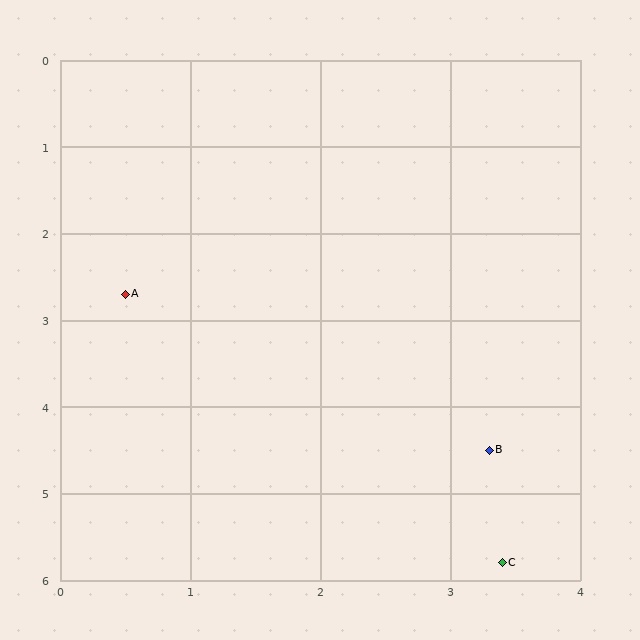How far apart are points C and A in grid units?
Points C and A are about 4.2 grid units apart.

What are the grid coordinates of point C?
Point C is at approximately (3.4, 5.8).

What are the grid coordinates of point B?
Point B is at approximately (3.3, 4.5).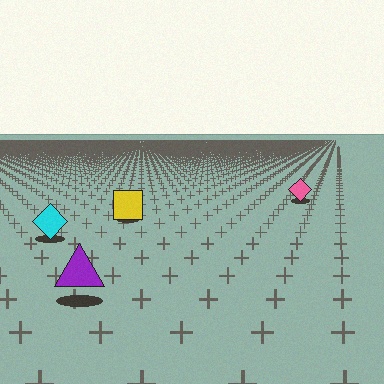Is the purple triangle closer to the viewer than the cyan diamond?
Yes. The purple triangle is closer — you can tell from the texture gradient: the ground texture is coarser near it.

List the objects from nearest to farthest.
From nearest to farthest: the purple triangle, the cyan diamond, the yellow square, the pink diamond.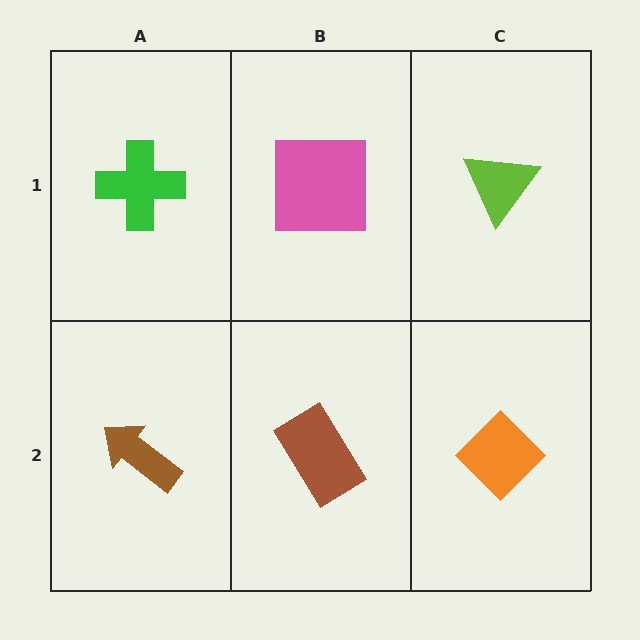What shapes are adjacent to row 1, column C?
An orange diamond (row 2, column C), a pink square (row 1, column B).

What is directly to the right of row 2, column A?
A brown rectangle.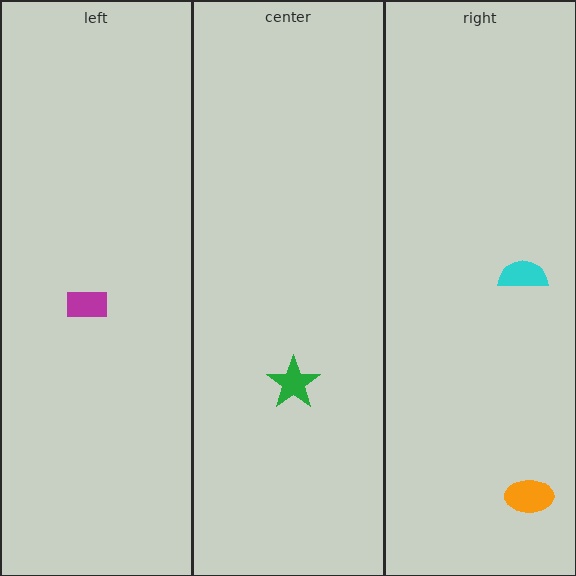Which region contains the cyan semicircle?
The right region.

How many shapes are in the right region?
2.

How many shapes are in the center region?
1.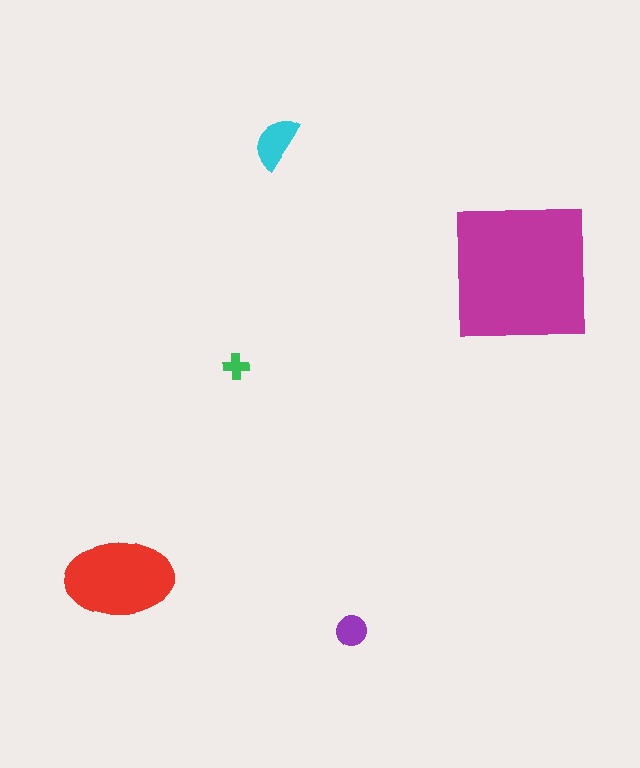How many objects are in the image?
There are 5 objects in the image.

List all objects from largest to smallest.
The magenta square, the red ellipse, the cyan semicircle, the purple circle, the green cross.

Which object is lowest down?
The purple circle is bottommost.